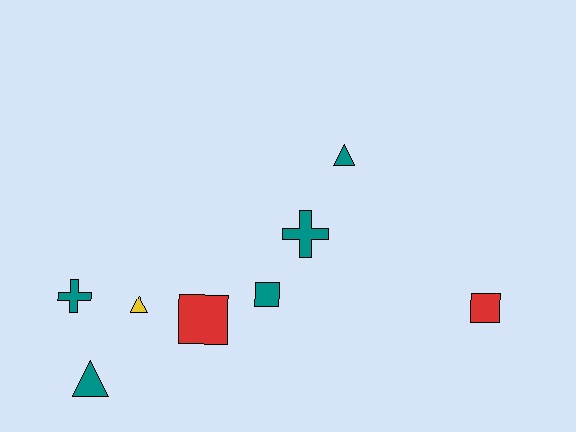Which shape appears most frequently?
Triangle, with 3 objects.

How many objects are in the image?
There are 8 objects.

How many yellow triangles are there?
There is 1 yellow triangle.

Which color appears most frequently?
Teal, with 5 objects.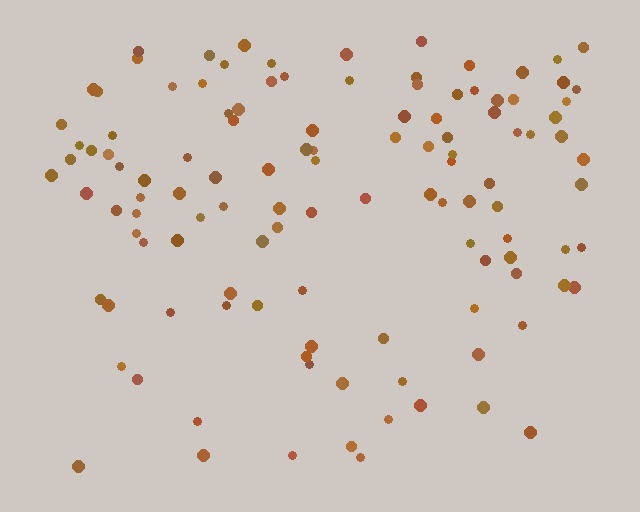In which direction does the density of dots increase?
From bottom to top, with the top side densest.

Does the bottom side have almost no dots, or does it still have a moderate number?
Still a moderate number, just noticeably fewer than the top.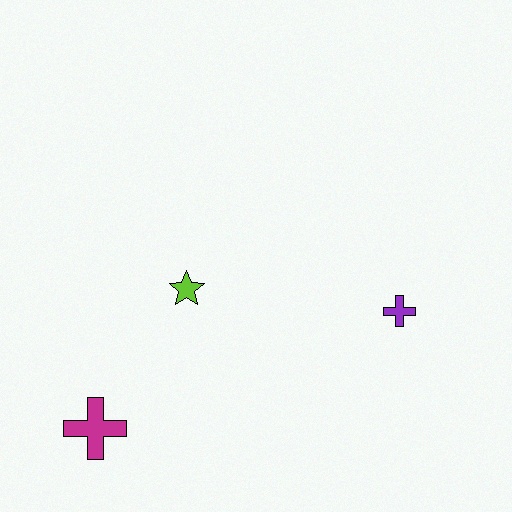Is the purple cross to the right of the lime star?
Yes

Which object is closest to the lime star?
The magenta cross is closest to the lime star.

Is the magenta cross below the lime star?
Yes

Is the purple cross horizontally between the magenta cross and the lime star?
No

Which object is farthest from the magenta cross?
The purple cross is farthest from the magenta cross.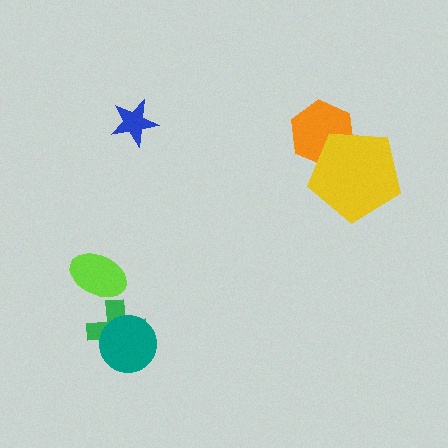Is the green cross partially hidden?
Yes, it is partially covered by another shape.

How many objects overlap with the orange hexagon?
1 object overlaps with the orange hexagon.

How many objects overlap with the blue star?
0 objects overlap with the blue star.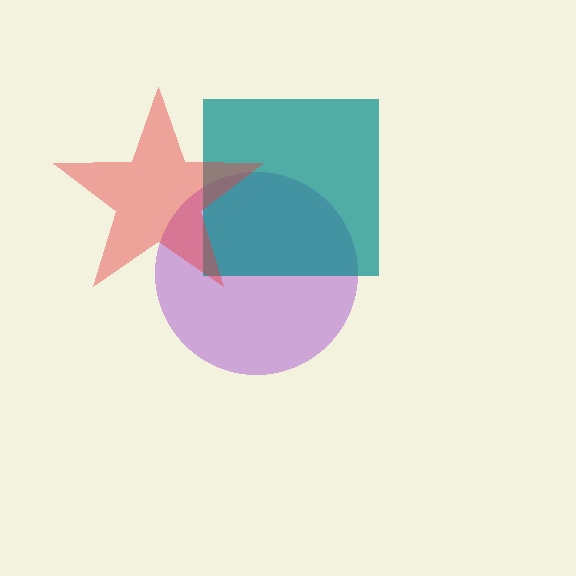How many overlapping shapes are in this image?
There are 3 overlapping shapes in the image.